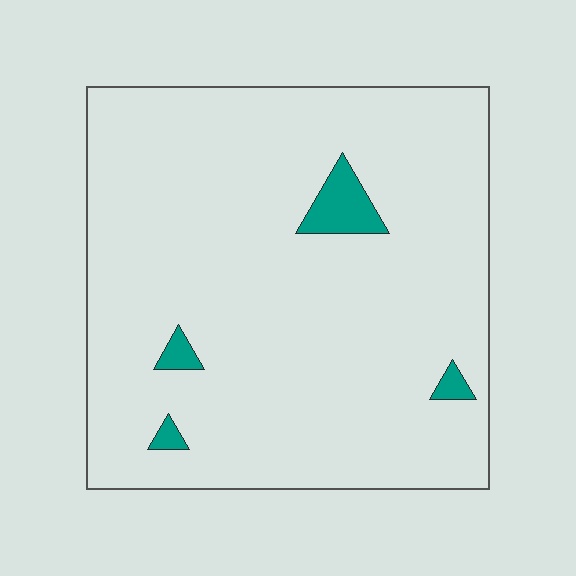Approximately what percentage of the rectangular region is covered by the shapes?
Approximately 5%.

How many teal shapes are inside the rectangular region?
4.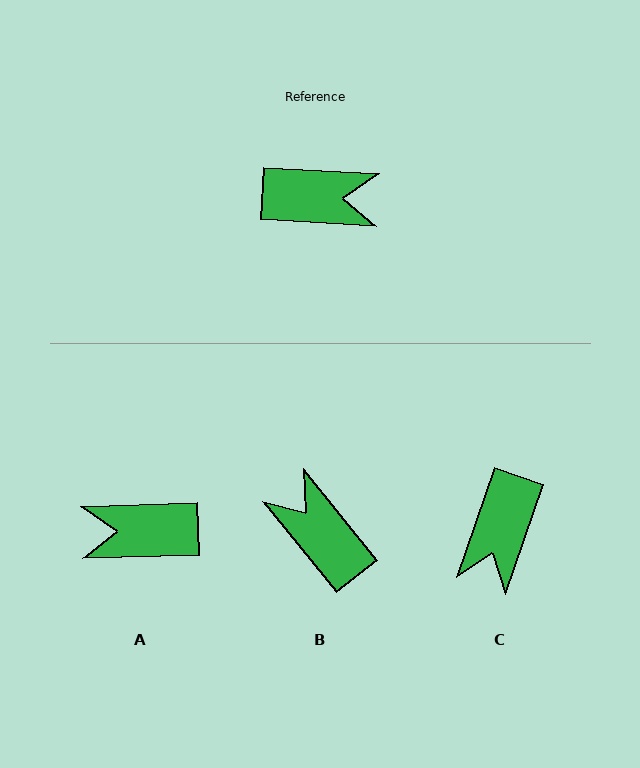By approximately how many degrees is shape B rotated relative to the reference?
Approximately 132 degrees counter-clockwise.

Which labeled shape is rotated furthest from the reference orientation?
A, about 175 degrees away.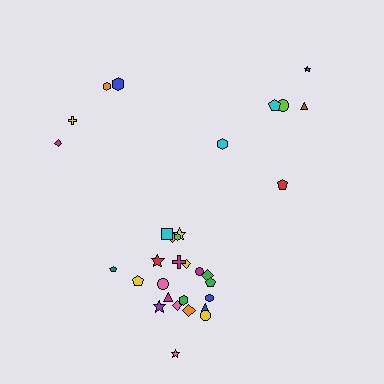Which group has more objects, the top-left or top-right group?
The top-right group.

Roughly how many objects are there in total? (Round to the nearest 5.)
Roughly 30 objects in total.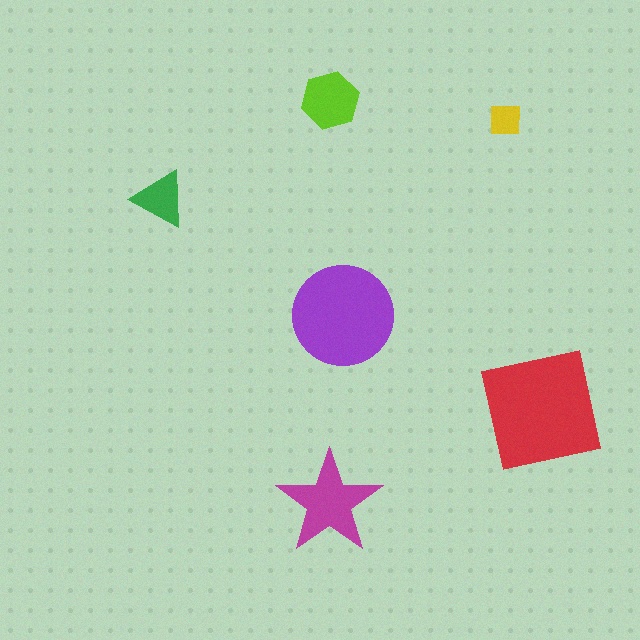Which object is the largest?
The red square.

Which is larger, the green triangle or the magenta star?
The magenta star.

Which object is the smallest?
The yellow square.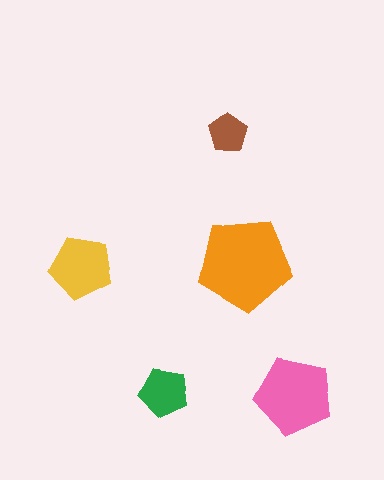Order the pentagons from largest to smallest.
the orange one, the pink one, the yellow one, the green one, the brown one.